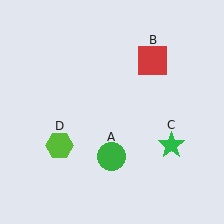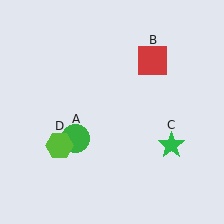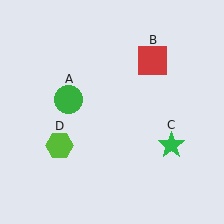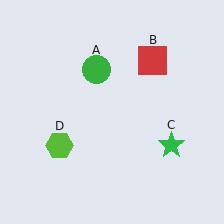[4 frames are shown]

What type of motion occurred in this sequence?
The green circle (object A) rotated clockwise around the center of the scene.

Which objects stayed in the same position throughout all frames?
Red square (object B) and green star (object C) and lime hexagon (object D) remained stationary.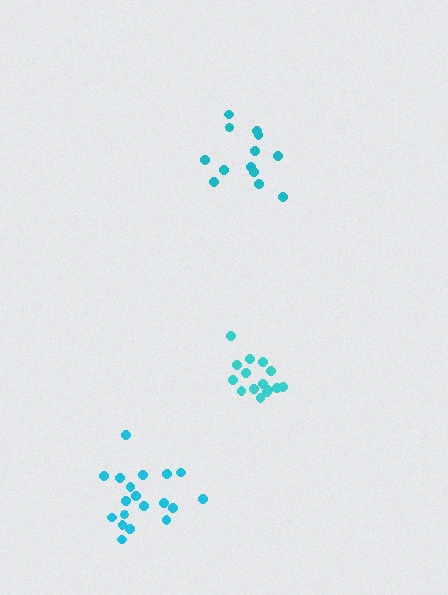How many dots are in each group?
Group 1: 13 dots, Group 2: 19 dots, Group 3: 15 dots (47 total).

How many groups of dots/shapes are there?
There are 3 groups.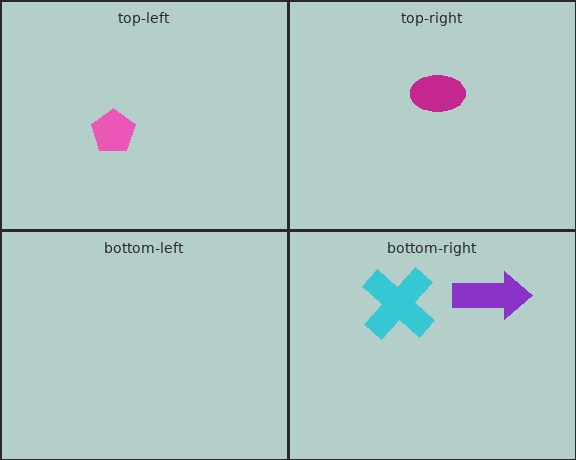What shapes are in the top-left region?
The pink pentagon.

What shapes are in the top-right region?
The magenta ellipse.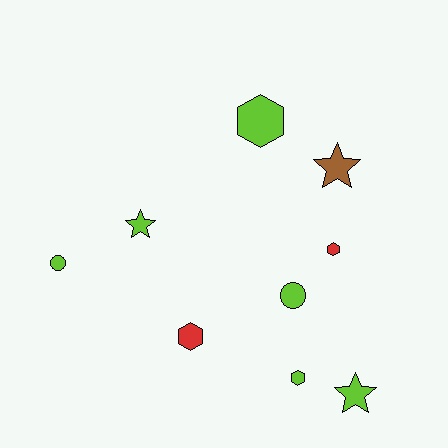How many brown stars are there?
There is 1 brown star.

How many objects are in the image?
There are 9 objects.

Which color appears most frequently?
Lime, with 6 objects.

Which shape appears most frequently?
Hexagon, with 4 objects.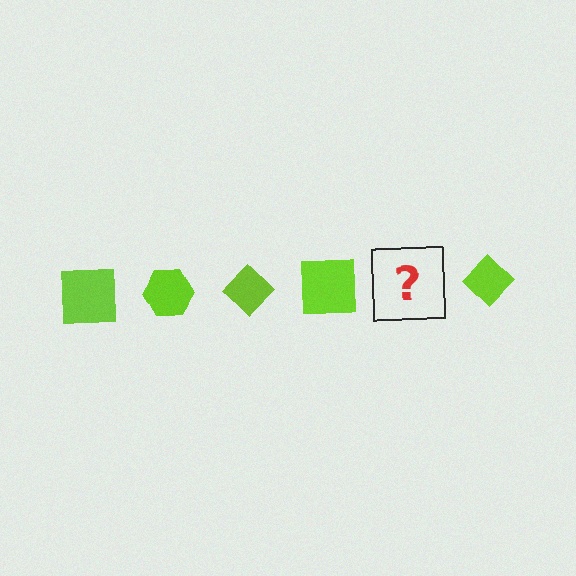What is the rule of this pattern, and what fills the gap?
The rule is that the pattern cycles through square, hexagon, diamond shapes in lime. The gap should be filled with a lime hexagon.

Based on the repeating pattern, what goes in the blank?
The blank should be a lime hexagon.